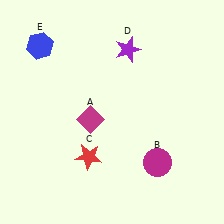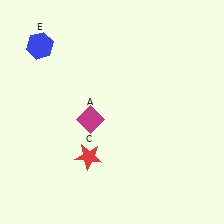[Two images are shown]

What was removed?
The magenta circle (B), the purple star (D) were removed in Image 2.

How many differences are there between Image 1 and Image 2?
There are 2 differences between the two images.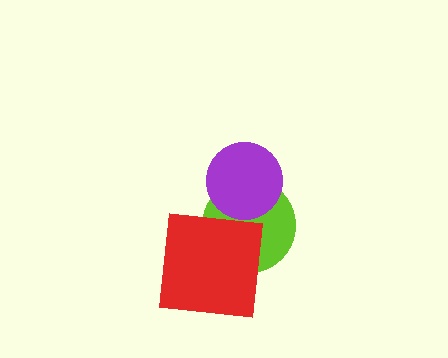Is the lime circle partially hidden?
Yes, it is partially covered by another shape.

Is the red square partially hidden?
No, no other shape covers it.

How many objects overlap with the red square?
1 object overlaps with the red square.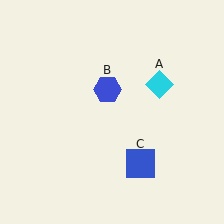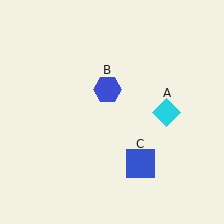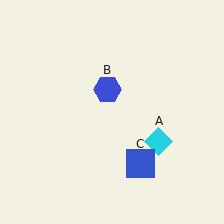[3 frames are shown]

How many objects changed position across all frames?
1 object changed position: cyan diamond (object A).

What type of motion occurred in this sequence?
The cyan diamond (object A) rotated clockwise around the center of the scene.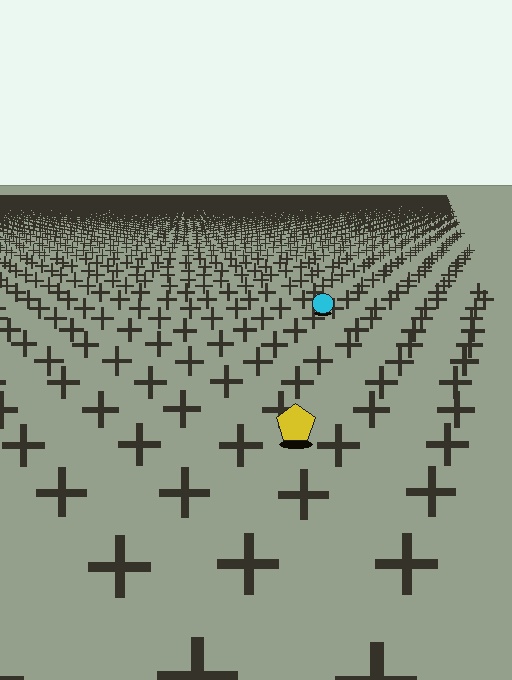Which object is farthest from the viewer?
The cyan circle is farthest from the viewer. It appears smaller and the ground texture around it is denser.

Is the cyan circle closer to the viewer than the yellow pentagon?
No. The yellow pentagon is closer — you can tell from the texture gradient: the ground texture is coarser near it.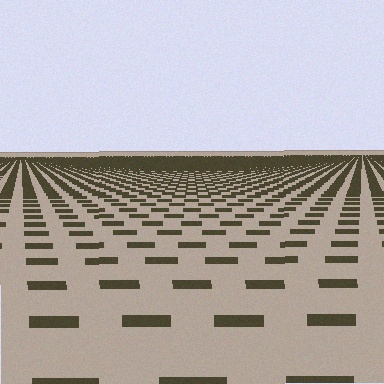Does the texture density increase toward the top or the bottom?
Density increases toward the top.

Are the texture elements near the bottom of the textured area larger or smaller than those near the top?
Larger. Near the bottom, elements are closer to the viewer and appear at a bigger on-screen size.